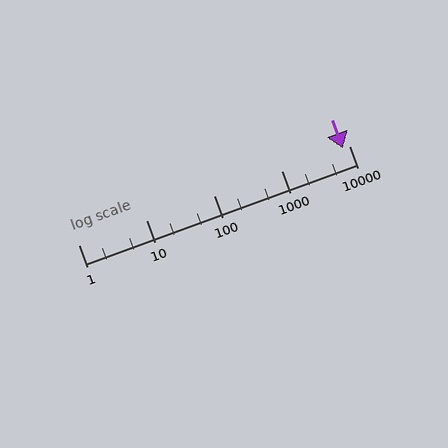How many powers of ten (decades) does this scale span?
The scale spans 4 decades, from 1 to 10000.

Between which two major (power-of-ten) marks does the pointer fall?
The pointer is between 1000 and 10000.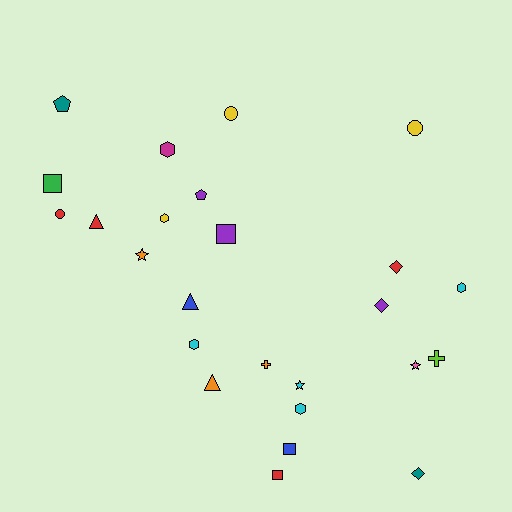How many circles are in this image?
There are 3 circles.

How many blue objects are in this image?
There are 2 blue objects.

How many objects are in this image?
There are 25 objects.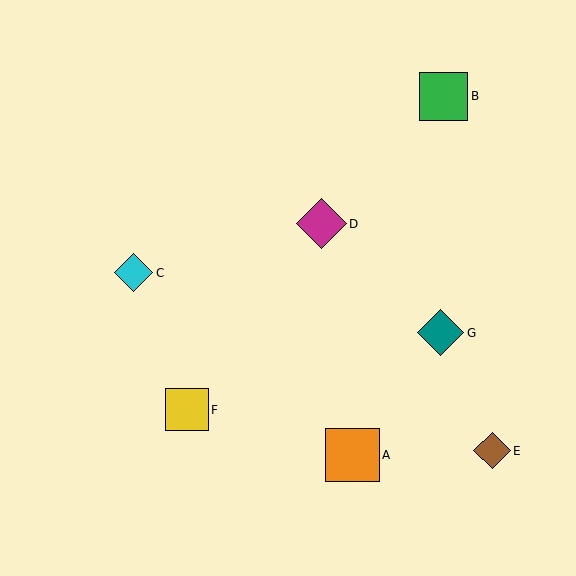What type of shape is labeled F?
Shape F is a yellow square.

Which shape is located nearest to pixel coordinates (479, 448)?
The brown diamond (labeled E) at (492, 451) is nearest to that location.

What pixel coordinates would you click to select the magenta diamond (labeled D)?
Click at (321, 224) to select the magenta diamond D.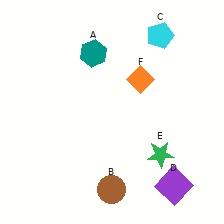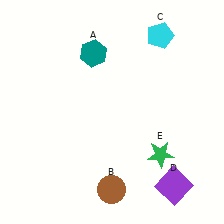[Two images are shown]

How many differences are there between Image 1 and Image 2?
There is 1 difference between the two images.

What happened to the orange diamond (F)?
The orange diamond (F) was removed in Image 2. It was in the top-right area of Image 1.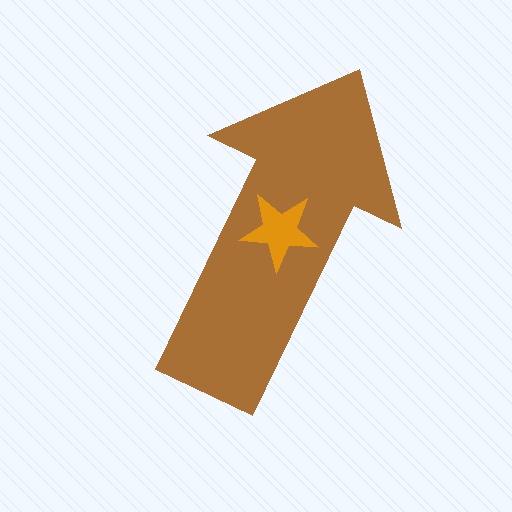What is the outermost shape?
The brown arrow.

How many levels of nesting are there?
2.